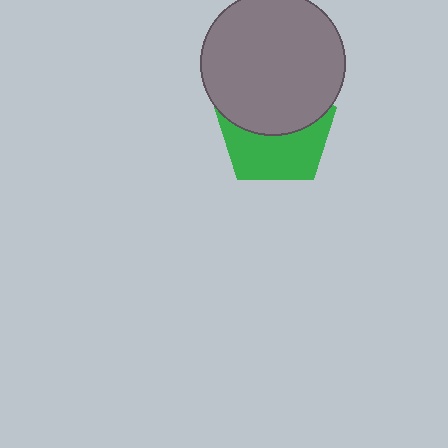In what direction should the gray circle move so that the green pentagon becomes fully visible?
The gray circle should move up. That is the shortest direction to clear the overlap and leave the green pentagon fully visible.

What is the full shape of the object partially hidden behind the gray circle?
The partially hidden object is a green pentagon.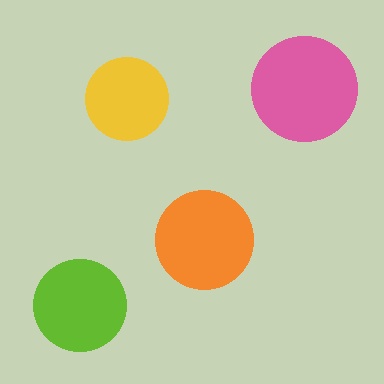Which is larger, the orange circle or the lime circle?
The orange one.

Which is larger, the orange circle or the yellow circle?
The orange one.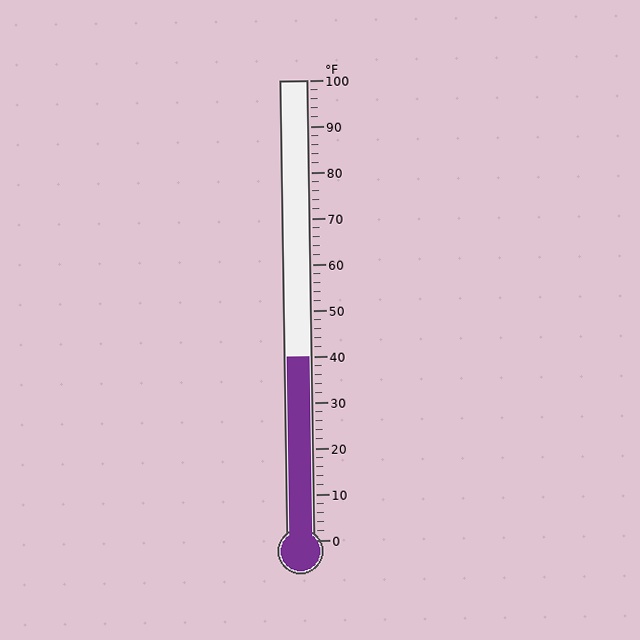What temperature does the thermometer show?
The thermometer shows approximately 40°F.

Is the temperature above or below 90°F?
The temperature is below 90°F.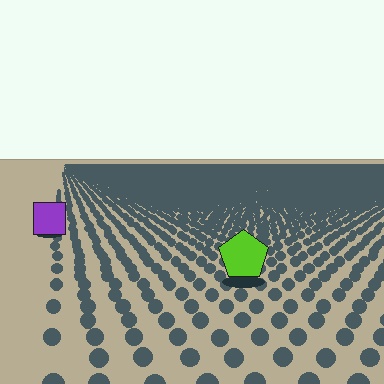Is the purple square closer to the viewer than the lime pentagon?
No. The lime pentagon is closer — you can tell from the texture gradient: the ground texture is coarser near it.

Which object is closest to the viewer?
The lime pentagon is closest. The texture marks near it are larger and more spread out.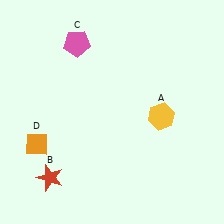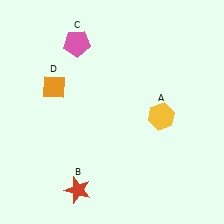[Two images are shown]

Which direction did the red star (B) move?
The red star (B) moved right.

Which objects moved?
The objects that moved are: the red star (B), the orange diamond (D).